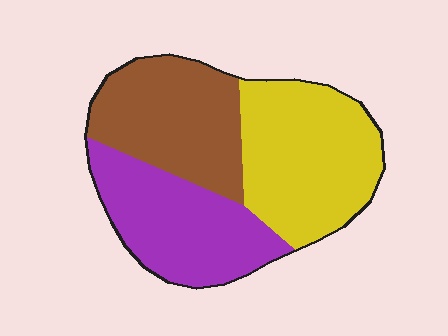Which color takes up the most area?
Yellow, at roughly 35%.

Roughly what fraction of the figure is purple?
Purple covers around 30% of the figure.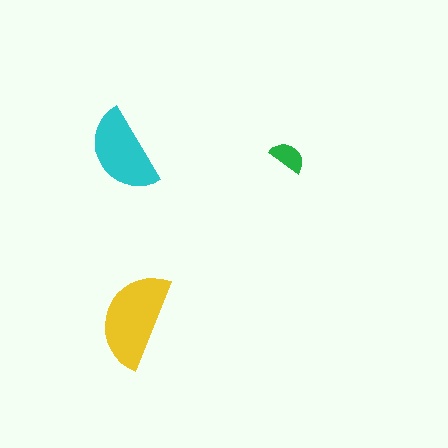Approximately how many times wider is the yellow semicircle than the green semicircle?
About 2.5 times wider.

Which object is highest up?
The cyan semicircle is topmost.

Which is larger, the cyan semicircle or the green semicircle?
The cyan one.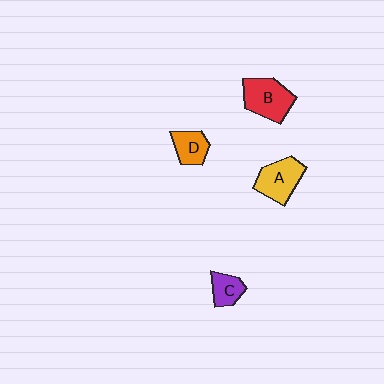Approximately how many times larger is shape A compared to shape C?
Approximately 1.7 times.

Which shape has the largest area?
Shape B (red).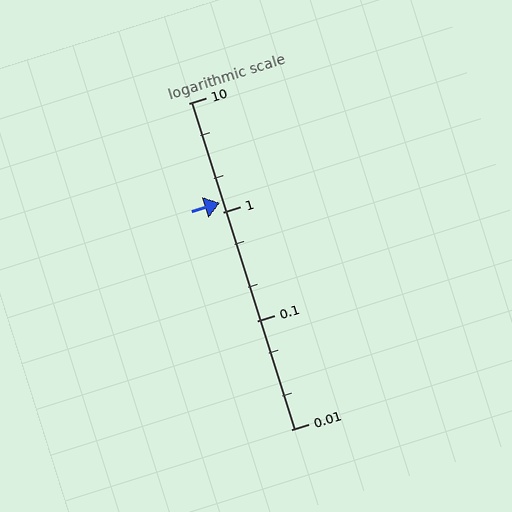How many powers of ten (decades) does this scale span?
The scale spans 3 decades, from 0.01 to 10.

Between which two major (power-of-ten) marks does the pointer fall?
The pointer is between 1 and 10.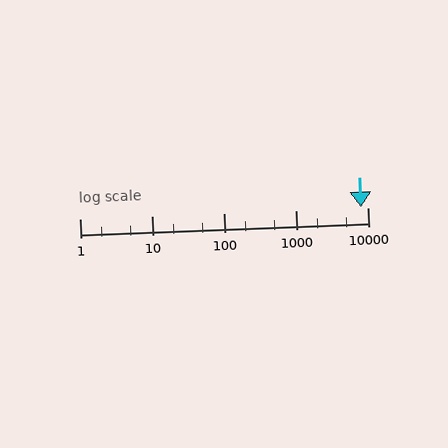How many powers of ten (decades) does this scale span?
The scale spans 4 decades, from 1 to 10000.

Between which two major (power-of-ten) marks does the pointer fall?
The pointer is between 1000 and 10000.